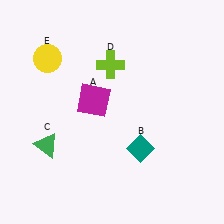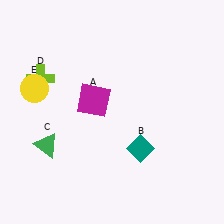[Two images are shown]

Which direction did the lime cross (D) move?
The lime cross (D) moved left.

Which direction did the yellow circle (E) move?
The yellow circle (E) moved down.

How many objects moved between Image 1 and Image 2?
2 objects moved between the two images.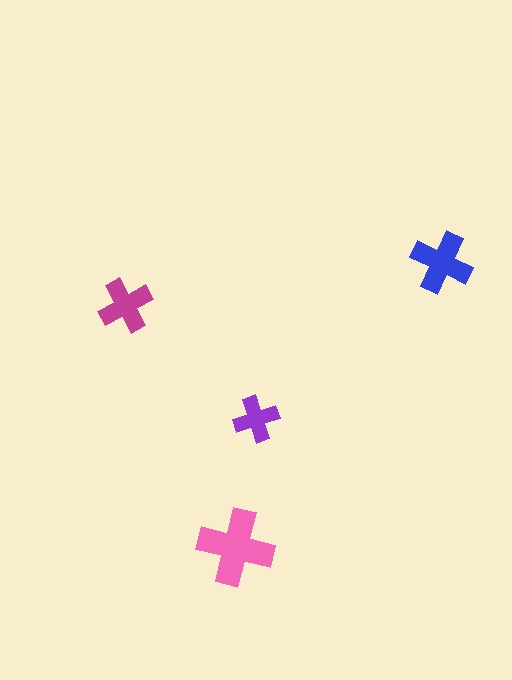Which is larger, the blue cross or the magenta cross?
The blue one.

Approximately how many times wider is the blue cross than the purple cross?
About 1.5 times wider.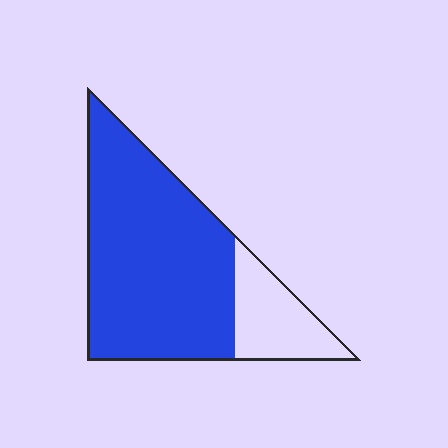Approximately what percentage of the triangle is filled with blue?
Approximately 80%.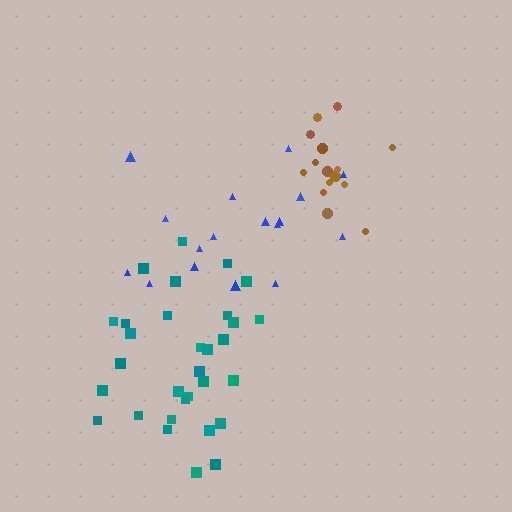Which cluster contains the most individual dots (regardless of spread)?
Teal (32).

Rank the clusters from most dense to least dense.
brown, teal, blue.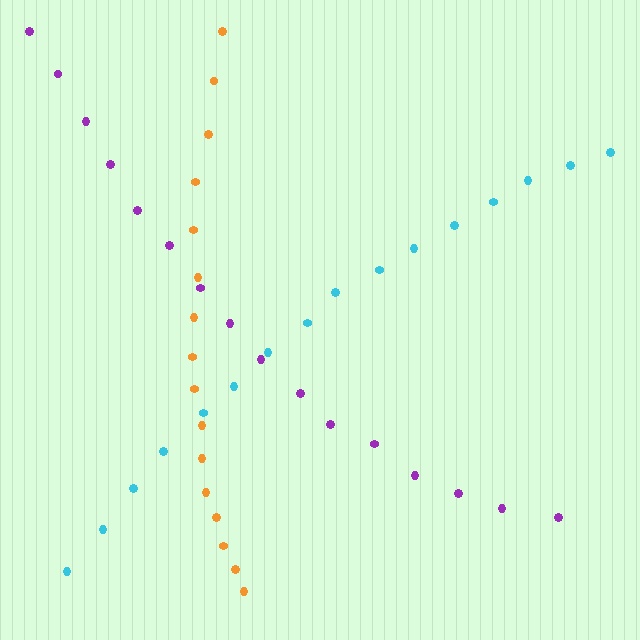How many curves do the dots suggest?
There are 3 distinct paths.